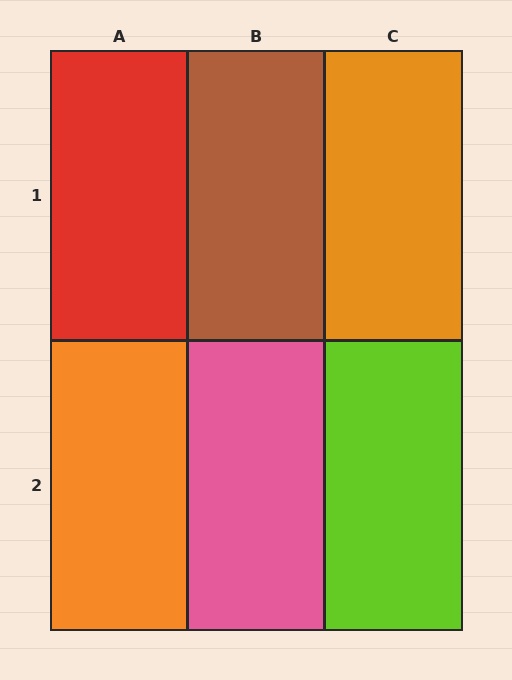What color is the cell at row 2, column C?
Lime.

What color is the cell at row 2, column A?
Orange.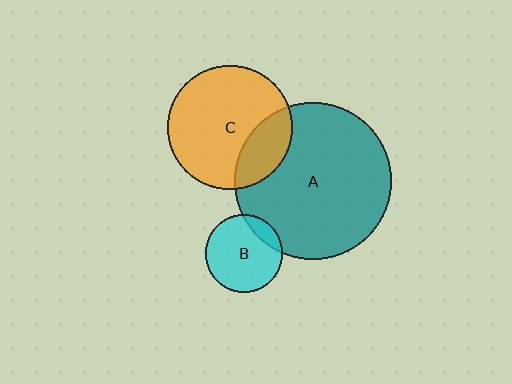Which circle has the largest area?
Circle A (teal).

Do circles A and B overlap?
Yes.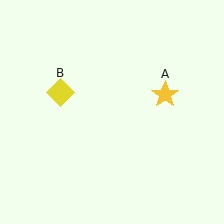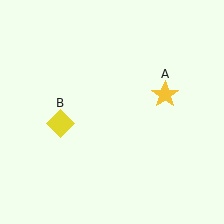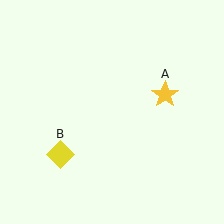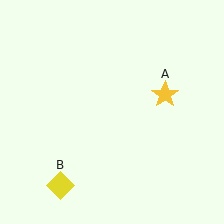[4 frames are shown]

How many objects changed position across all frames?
1 object changed position: yellow diamond (object B).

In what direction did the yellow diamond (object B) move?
The yellow diamond (object B) moved down.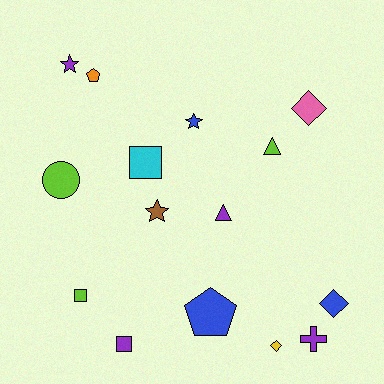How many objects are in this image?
There are 15 objects.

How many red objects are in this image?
There are no red objects.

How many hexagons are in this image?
There are no hexagons.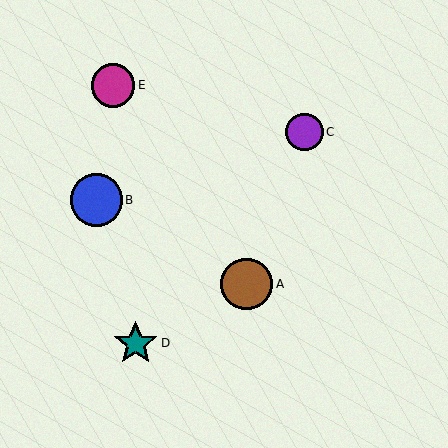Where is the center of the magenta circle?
The center of the magenta circle is at (113, 85).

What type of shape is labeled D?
Shape D is a teal star.